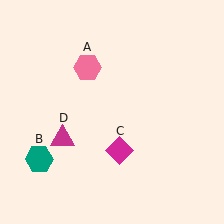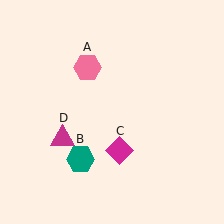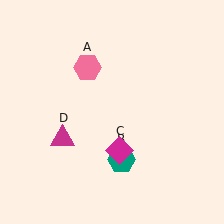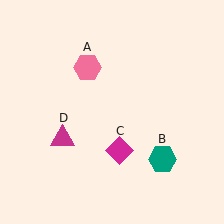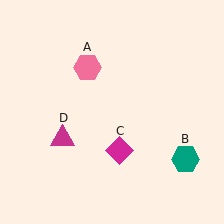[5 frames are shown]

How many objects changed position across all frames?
1 object changed position: teal hexagon (object B).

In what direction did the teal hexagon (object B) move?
The teal hexagon (object B) moved right.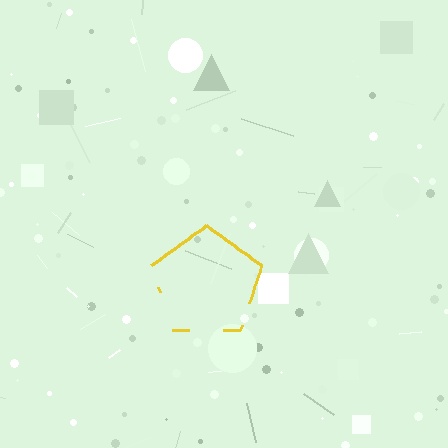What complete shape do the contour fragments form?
The contour fragments form a pentagon.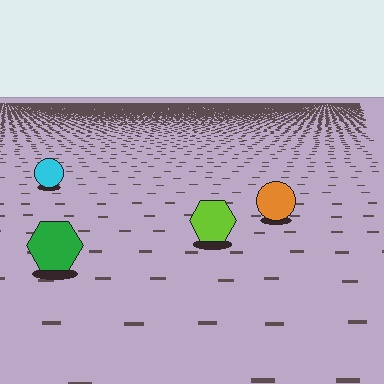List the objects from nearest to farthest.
From nearest to farthest: the green hexagon, the lime hexagon, the orange circle, the cyan circle.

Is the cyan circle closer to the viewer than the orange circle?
No. The orange circle is closer — you can tell from the texture gradient: the ground texture is coarser near it.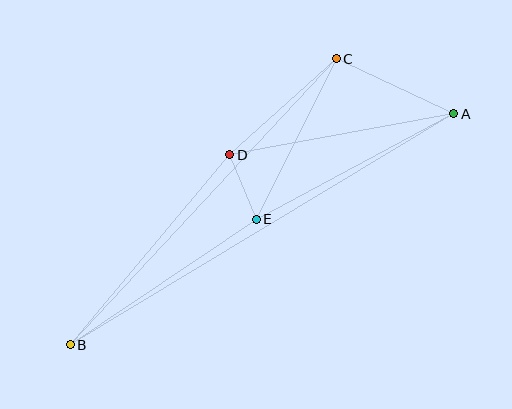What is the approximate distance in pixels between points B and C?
The distance between B and C is approximately 391 pixels.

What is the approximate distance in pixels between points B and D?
The distance between B and D is approximately 248 pixels.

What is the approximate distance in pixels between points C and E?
The distance between C and E is approximately 179 pixels.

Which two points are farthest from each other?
Points A and B are farthest from each other.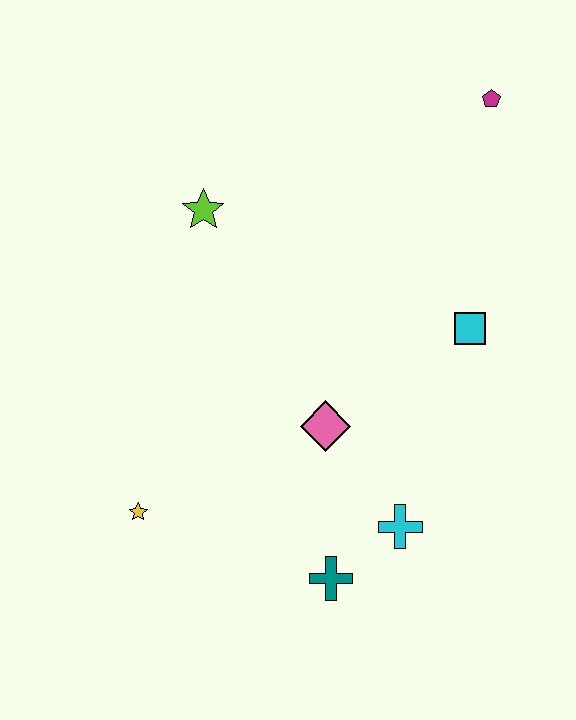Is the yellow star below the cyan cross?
No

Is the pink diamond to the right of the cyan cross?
No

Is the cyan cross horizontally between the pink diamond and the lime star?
No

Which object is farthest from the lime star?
The teal cross is farthest from the lime star.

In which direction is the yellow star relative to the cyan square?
The yellow star is to the left of the cyan square.